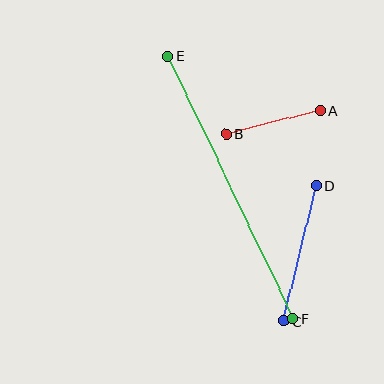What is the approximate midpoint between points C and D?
The midpoint is at approximately (300, 254) pixels.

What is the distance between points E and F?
The distance is approximately 291 pixels.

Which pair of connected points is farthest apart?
Points E and F are farthest apart.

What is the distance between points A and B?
The distance is approximately 97 pixels.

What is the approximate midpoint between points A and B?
The midpoint is at approximately (273, 122) pixels.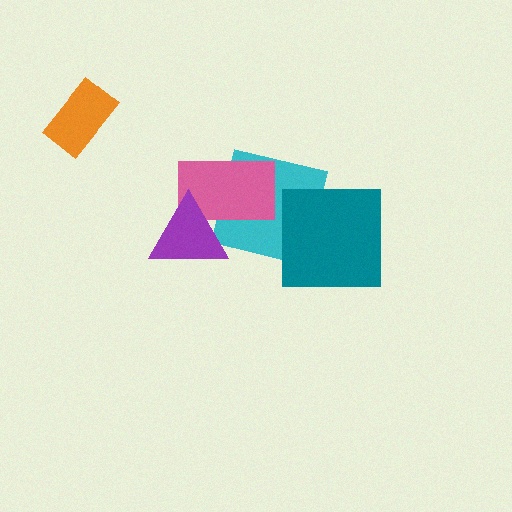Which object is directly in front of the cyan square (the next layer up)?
The pink rectangle is directly in front of the cyan square.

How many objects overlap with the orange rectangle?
0 objects overlap with the orange rectangle.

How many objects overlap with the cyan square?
2 objects overlap with the cyan square.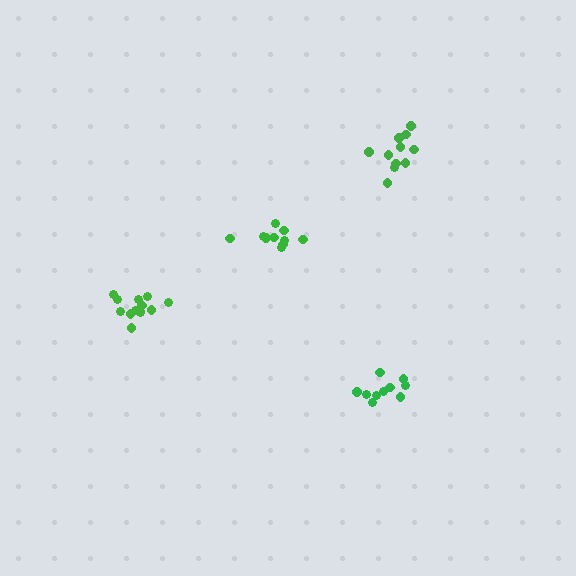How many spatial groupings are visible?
There are 4 spatial groupings.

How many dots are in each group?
Group 1: 10 dots, Group 2: 11 dots, Group 3: 10 dots, Group 4: 13 dots (44 total).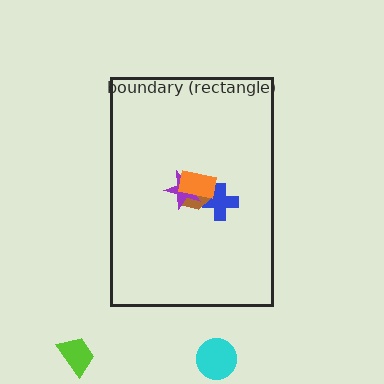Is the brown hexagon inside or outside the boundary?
Inside.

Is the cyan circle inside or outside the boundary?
Outside.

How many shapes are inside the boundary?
4 inside, 2 outside.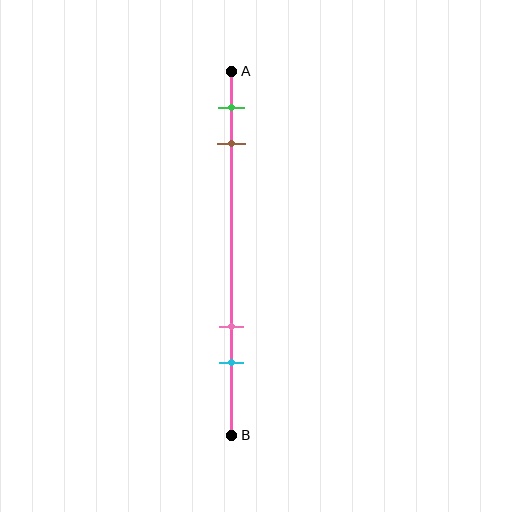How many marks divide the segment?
There are 4 marks dividing the segment.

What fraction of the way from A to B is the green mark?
The green mark is approximately 10% (0.1) of the way from A to B.